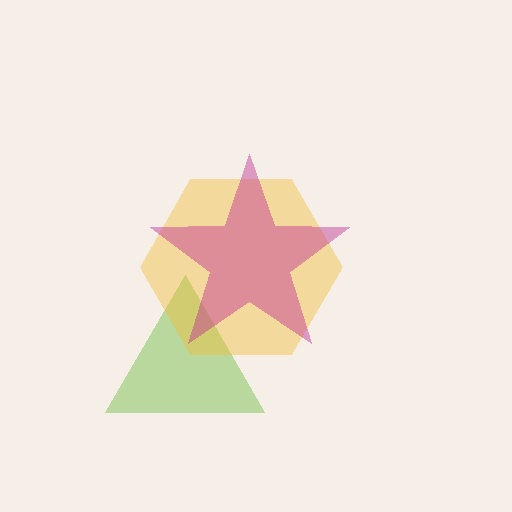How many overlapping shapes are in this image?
There are 3 overlapping shapes in the image.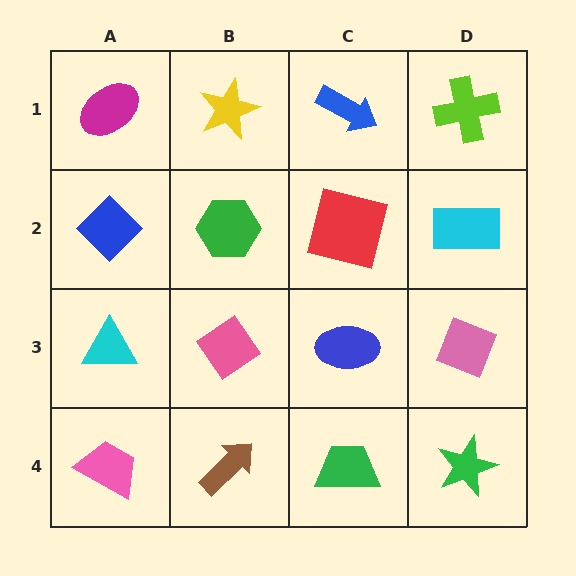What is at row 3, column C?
A blue ellipse.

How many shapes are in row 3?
4 shapes.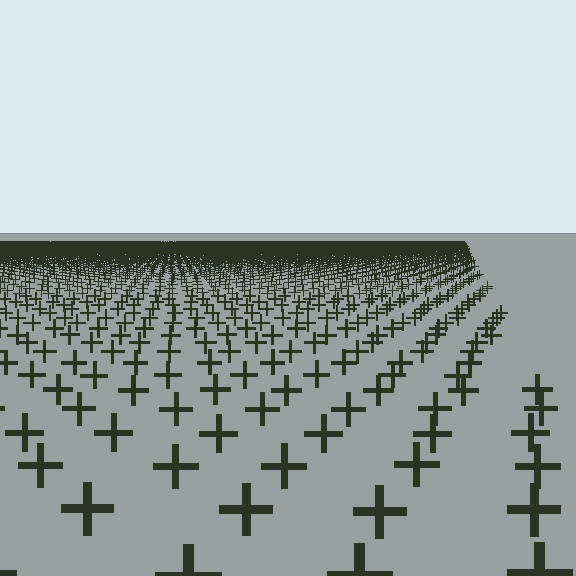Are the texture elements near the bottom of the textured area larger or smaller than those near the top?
Larger. Near the bottom, elements are closer to the viewer and appear at a bigger on-screen size.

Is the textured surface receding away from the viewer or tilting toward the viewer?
The surface is receding away from the viewer. Texture elements get smaller and denser toward the top.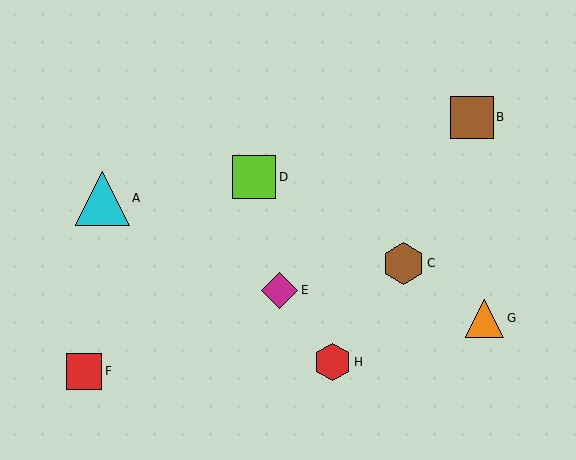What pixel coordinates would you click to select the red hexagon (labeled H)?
Click at (333, 362) to select the red hexagon H.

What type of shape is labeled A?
Shape A is a cyan triangle.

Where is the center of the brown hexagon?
The center of the brown hexagon is at (403, 263).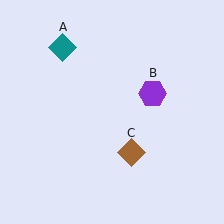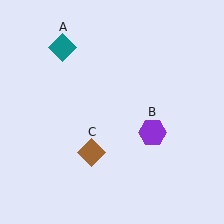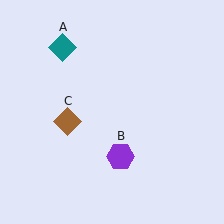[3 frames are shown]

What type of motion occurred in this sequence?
The purple hexagon (object B), brown diamond (object C) rotated clockwise around the center of the scene.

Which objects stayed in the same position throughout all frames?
Teal diamond (object A) remained stationary.